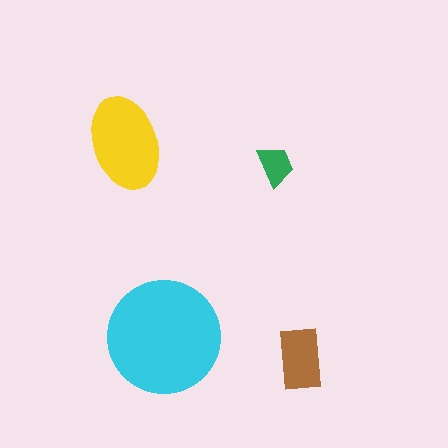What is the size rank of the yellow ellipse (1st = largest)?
2nd.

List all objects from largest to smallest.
The cyan circle, the yellow ellipse, the brown rectangle, the green trapezoid.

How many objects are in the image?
There are 4 objects in the image.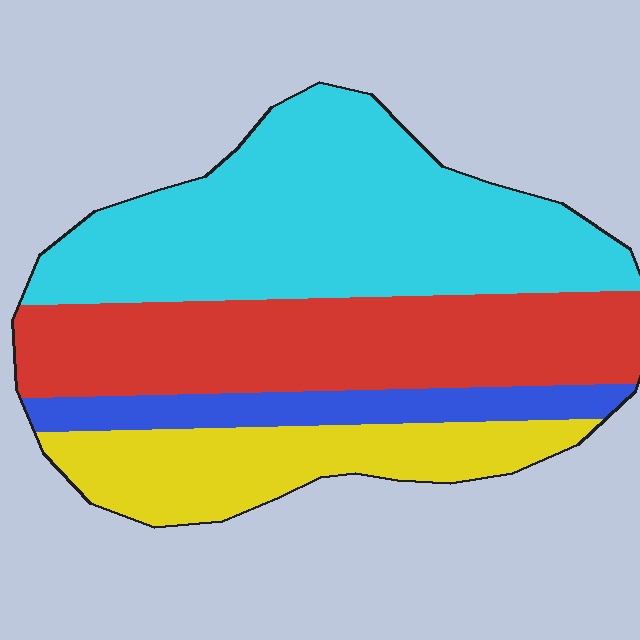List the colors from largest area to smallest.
From largest to smallest: cyan, red, yellow, blue.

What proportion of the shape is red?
Red takes up about one third (1/3) of the shape.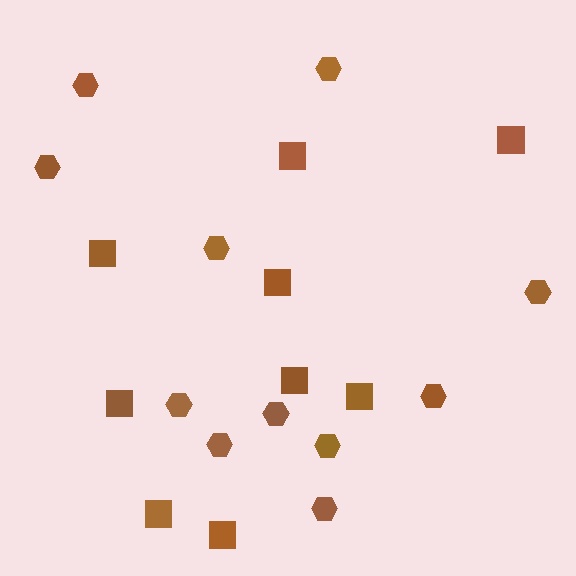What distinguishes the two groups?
There are 2 groups: one group of hexagons (11) and one group of squares (9).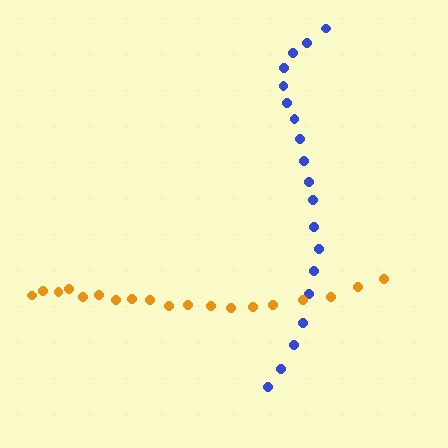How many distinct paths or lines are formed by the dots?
There are 2 distinct paths.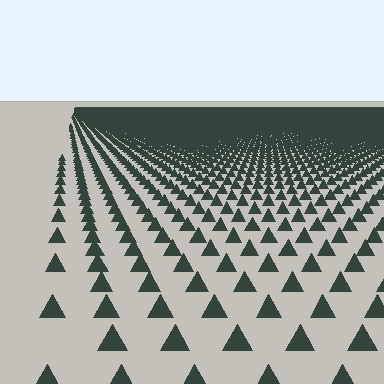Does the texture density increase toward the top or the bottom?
Density increases toward the top.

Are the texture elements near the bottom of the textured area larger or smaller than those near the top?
Larger. Near the bottom, elements are closer to the viewer and appear at a bigger on-screen size.